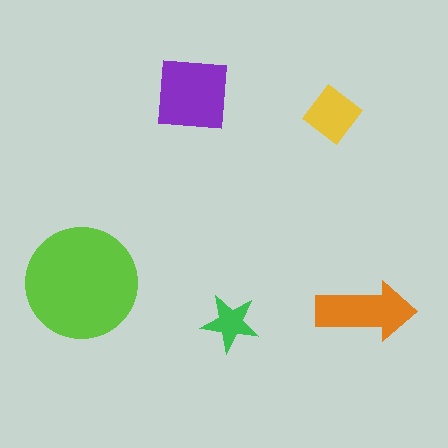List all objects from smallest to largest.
The green star, the yellow diamond, the orange arrow, the purple square, the lime circle.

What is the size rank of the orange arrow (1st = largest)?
3rd.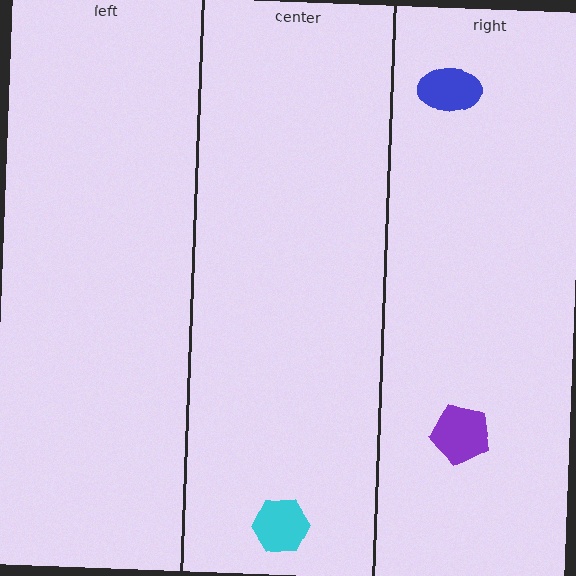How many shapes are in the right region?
2.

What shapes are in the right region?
The blue ellipse, the purple pentagon.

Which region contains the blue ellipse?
The right region.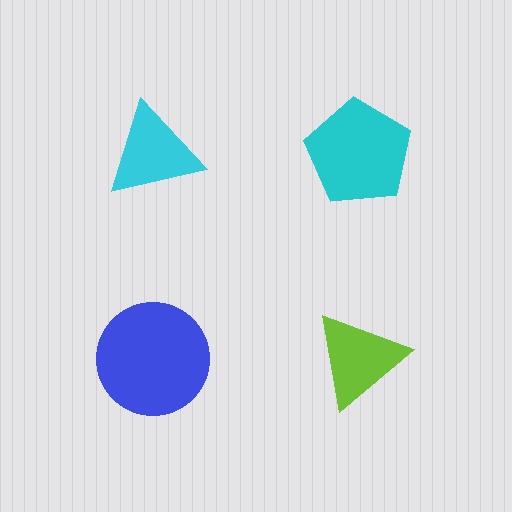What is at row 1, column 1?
A cyan triangle.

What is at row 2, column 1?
A blue circle.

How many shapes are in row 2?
2 shapes.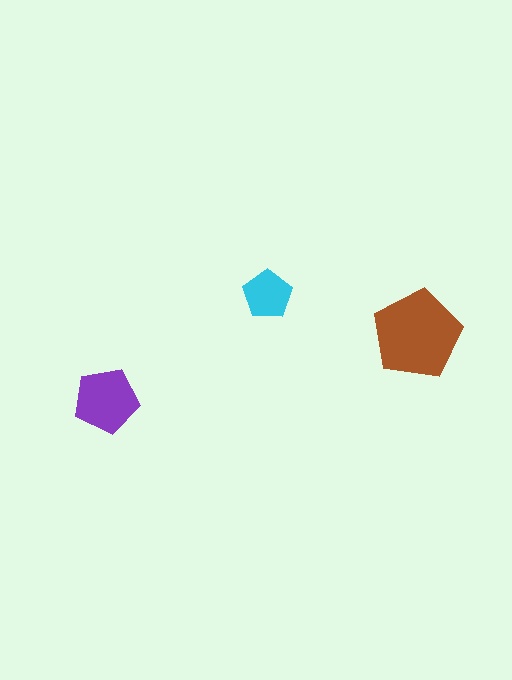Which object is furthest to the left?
The purple pentagon is leftmost.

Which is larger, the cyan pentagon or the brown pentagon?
The brown one.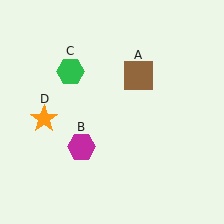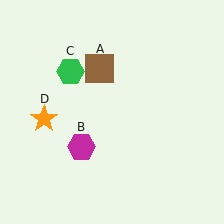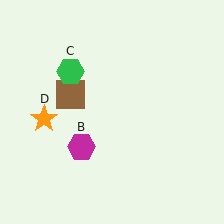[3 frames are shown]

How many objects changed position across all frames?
1 object changed position: brown square (object A).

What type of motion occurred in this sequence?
The brown square (object A) rotated counterclockwise around the center of the scene.